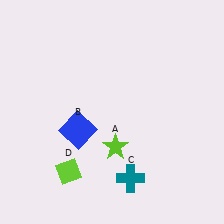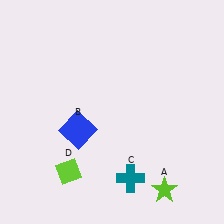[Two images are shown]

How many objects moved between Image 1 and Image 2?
1 object moved between the two images.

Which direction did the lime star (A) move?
The lime star (A) moved right.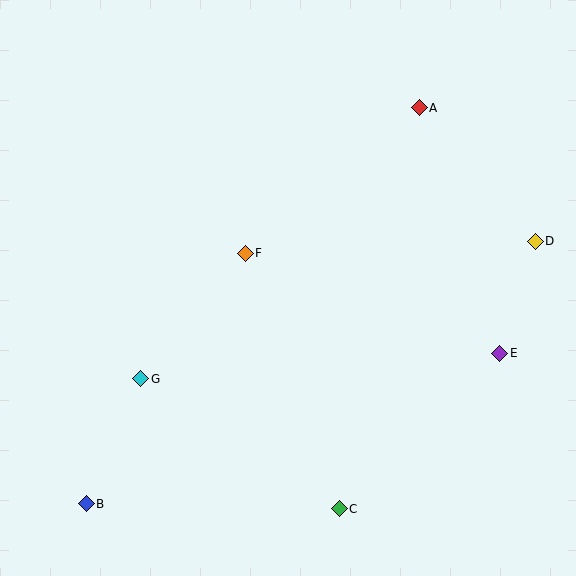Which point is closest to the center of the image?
Point F at (245, 253) is closest to the center.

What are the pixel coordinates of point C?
Point C is at (339, 509).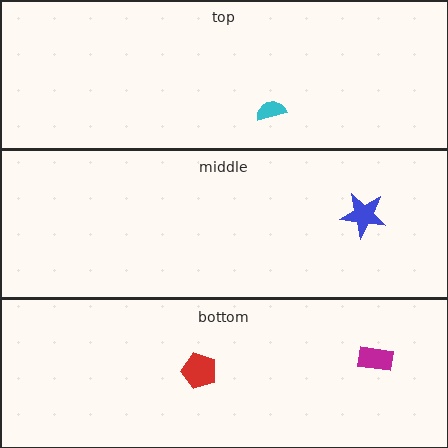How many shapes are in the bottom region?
2.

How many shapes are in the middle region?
1.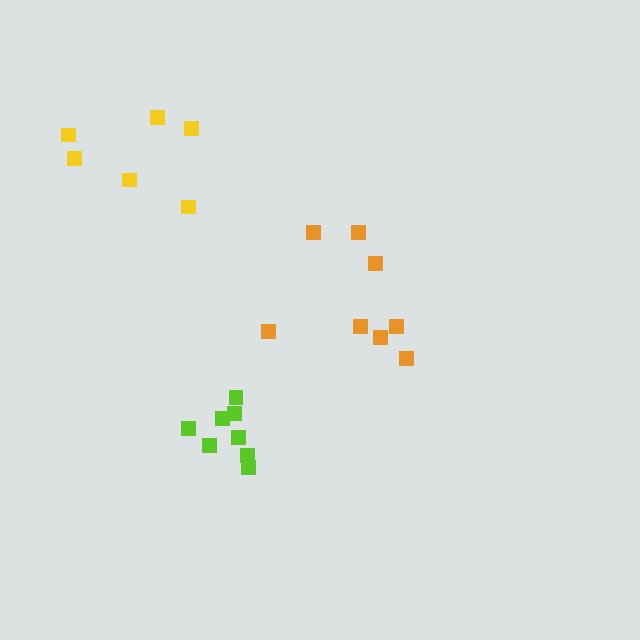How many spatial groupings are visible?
There are 3 spatial groupings.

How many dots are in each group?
Group 1: 6 dots, Group 2: 8 dots, Group 3: 8 dots (22 total).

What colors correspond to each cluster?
The clusters are colored: yellow, lime, orange.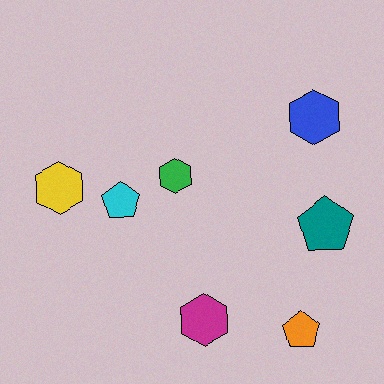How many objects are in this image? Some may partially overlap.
There are 7 objects.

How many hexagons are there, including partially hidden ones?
There are 4 hexagons.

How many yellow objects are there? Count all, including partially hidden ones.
There is 1 yellow object.